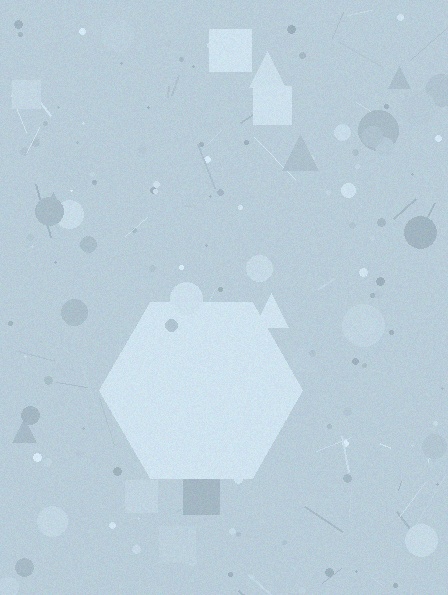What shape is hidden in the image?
A hexagon is hidden in the image.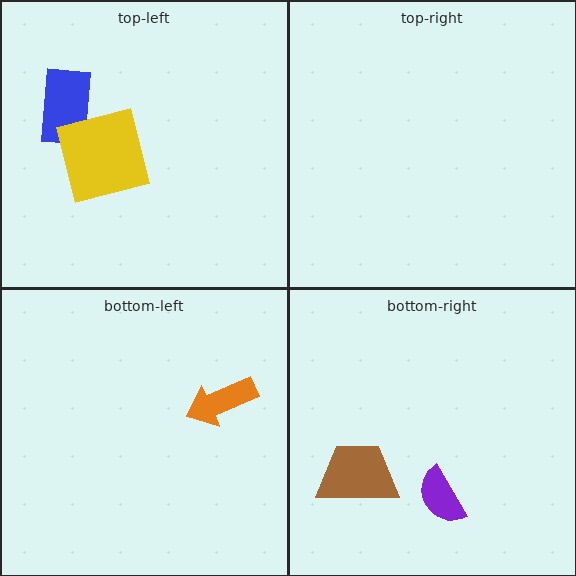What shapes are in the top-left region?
The blue rectangle, the yellow square.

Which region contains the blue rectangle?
The top-left region.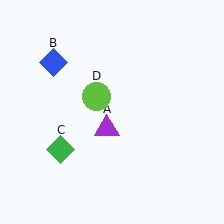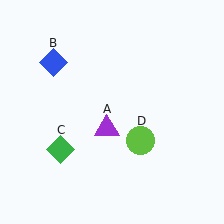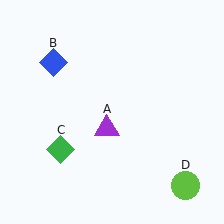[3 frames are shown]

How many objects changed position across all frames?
1 object changed position: lime circle (object D).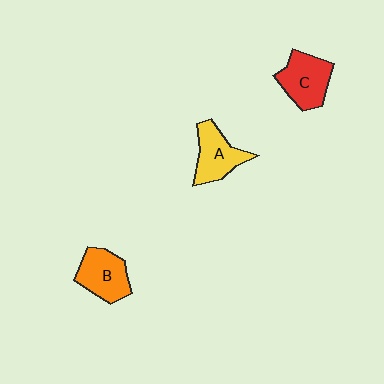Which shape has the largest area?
Shape C (red).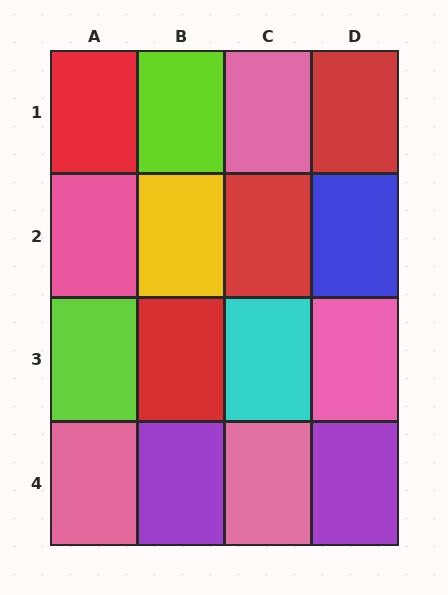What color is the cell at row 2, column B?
Yellow.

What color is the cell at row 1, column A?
Red.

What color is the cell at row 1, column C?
Pink.